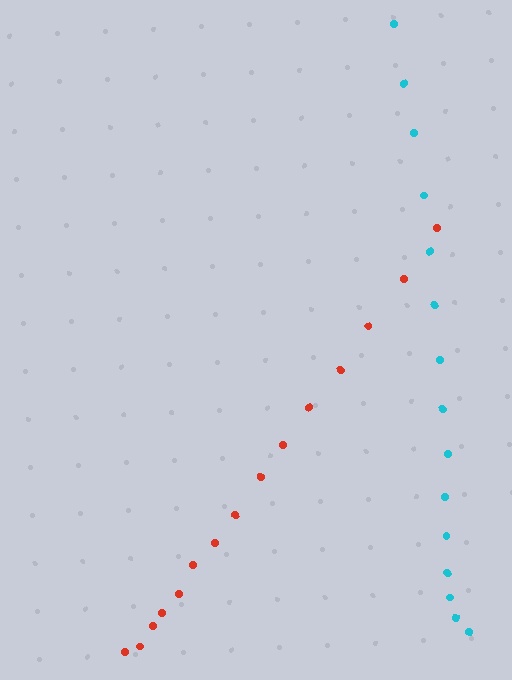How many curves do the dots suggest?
There are 2 distinct paths.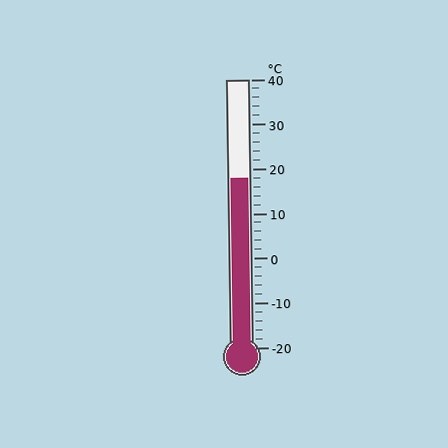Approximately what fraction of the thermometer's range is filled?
The thermometer is filled to approximately 65% of its range.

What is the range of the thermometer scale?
The thermometer scale ranges from -20°C to 40°C.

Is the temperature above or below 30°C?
The temperature is below 30°C.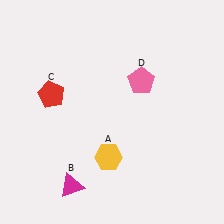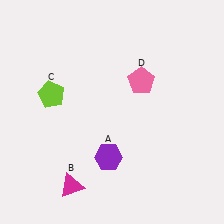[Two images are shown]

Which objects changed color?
A changed from yellow to purple. C changed from red to lime.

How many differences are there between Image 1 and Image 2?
There are 2 differences between the two images.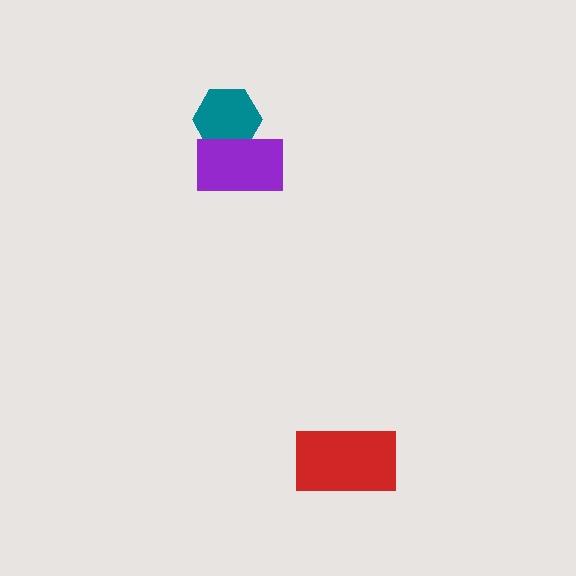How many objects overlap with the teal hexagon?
1 object overlaps with the teal hexagon.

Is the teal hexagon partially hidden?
Yes, it is partially covered by another shape.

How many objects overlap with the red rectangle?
0 objects overlap with the red rectangle.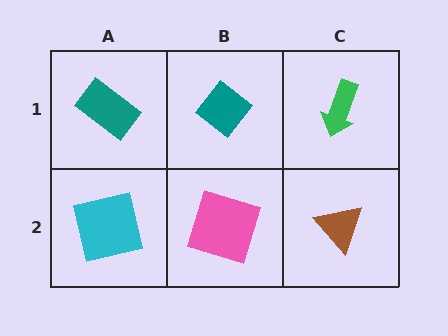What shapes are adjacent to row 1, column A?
A cyan square (row 2, column A), a teal diamond (row 1, column B).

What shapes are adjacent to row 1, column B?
A pink square (row 2, column B), a teal rectangle (row 1, column A), a green arrow (row 1, column C).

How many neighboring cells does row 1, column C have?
2.